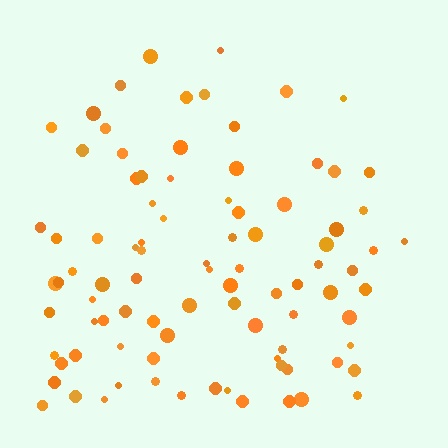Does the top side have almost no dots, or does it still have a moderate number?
Still a moderate number, just noticeably fewer than the bottom.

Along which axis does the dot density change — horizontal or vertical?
Vertical.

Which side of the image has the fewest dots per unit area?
The top.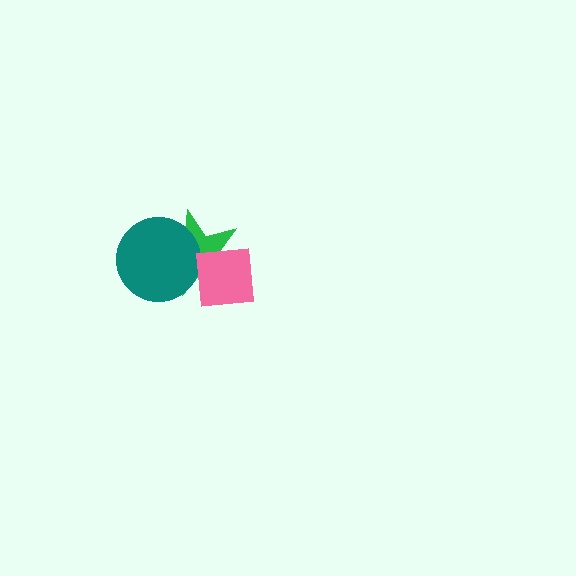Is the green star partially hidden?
Yes, it is partially covered by another shape.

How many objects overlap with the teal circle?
2 objects overlap with the teal circle.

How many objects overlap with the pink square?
2 objects overlap with the pink square.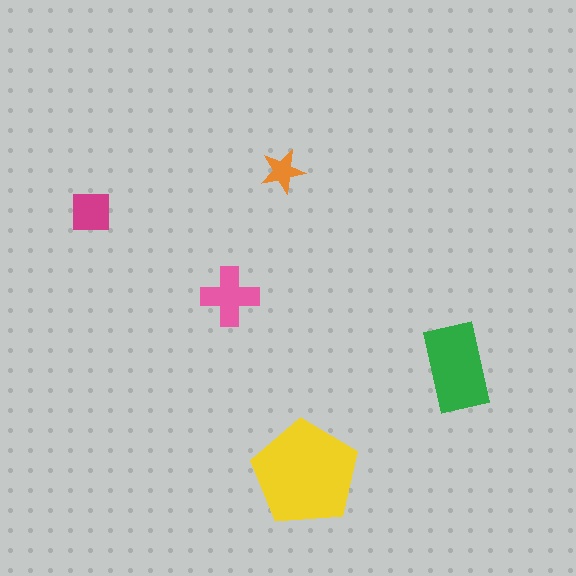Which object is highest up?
The orange star is topmost.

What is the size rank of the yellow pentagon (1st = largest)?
1st.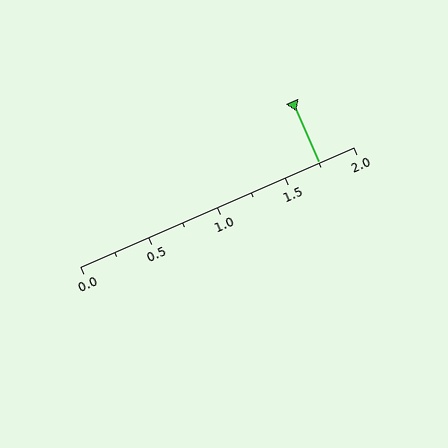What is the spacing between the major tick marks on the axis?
The major ticks are spaced 0.5 apart.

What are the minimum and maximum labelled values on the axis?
The axis runs from 0.0 to 2.0.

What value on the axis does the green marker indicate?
The marker indicates approximately 1.75.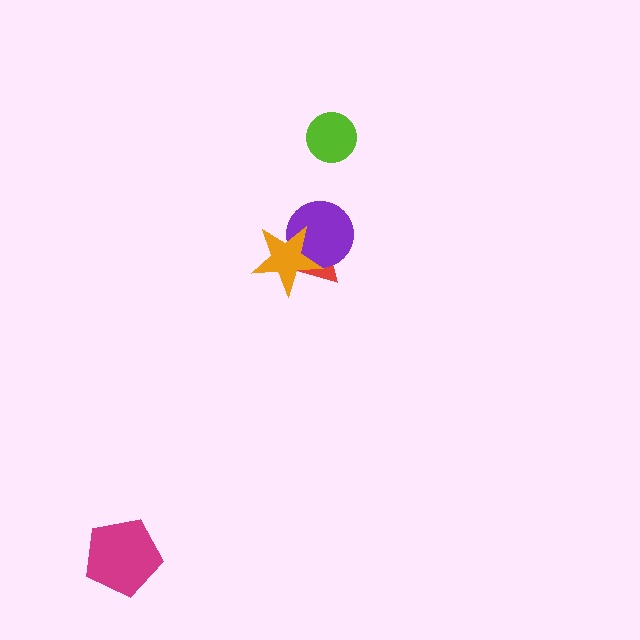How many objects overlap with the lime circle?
0 objects overlap with the lime circle.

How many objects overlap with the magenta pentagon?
0 objects overlap with the magenta pentagon.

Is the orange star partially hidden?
No, no other shape covers it.